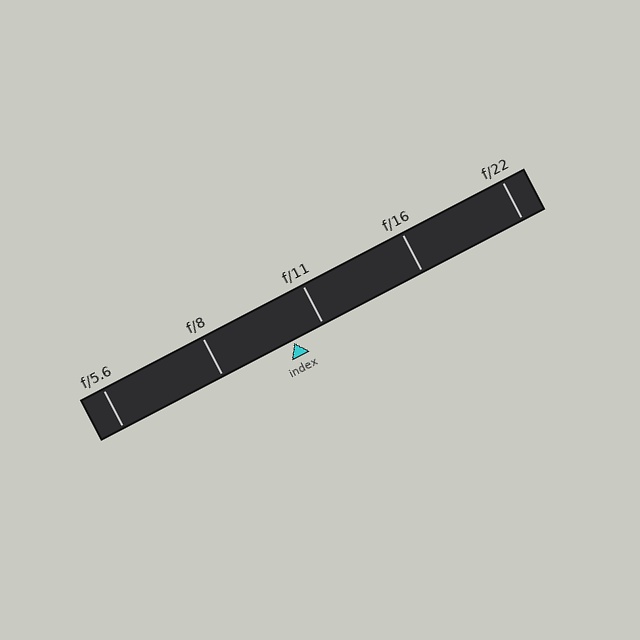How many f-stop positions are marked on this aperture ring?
There are 5 f-stop positions marked.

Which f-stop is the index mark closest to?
The index mark is closest to f/11.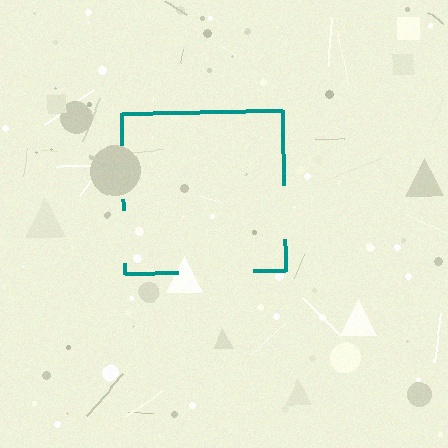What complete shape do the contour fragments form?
The contour fragments form a square.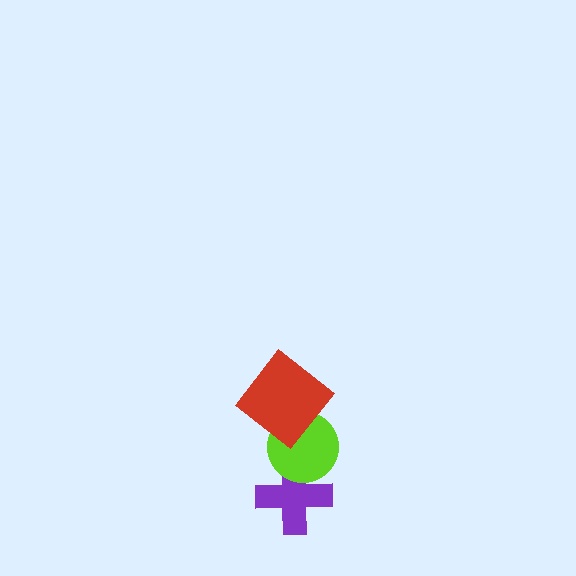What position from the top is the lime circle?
The lime circle is 2nd from the top.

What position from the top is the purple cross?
The purple cross is 3rd from the top.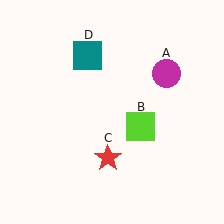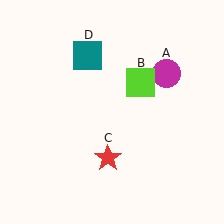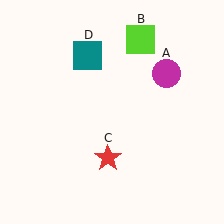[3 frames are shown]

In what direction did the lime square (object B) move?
The lime square (object B) moved up.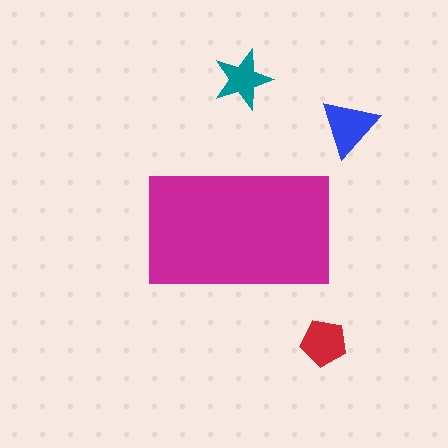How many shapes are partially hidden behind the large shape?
0 shapes are partially hidden.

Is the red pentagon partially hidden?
No, the red pentagon is fully visible.